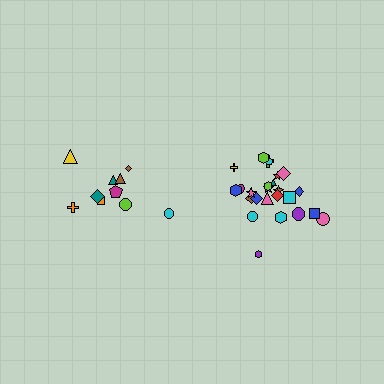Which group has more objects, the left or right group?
The right group.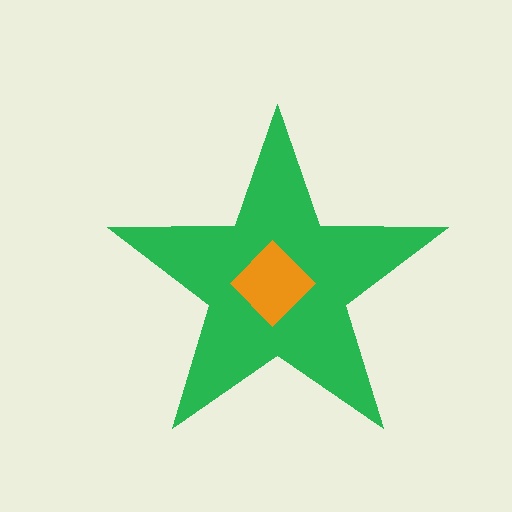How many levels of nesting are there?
2.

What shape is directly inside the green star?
The orange diamond.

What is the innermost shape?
The orange diamond.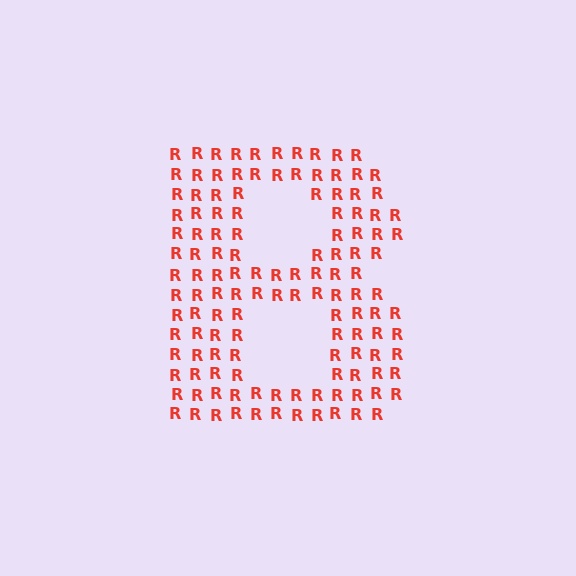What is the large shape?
The large shape is the letter B.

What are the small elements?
The small elements are letter R's.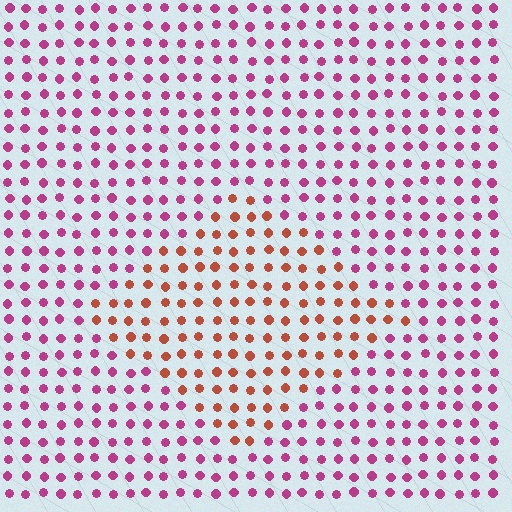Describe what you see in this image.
The image is filled with small magenta elements in a uniform arrangement. A diamond-shaped region is visible where the elements are tinted to a slightly different hue, forming a subtle color boundary.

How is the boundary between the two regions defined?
The boundary is defined purely by a slight shift in hue (about 46 degrees). Spacing, size, and orientation are identical on both sides.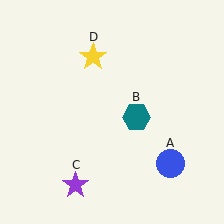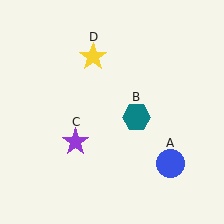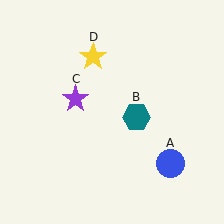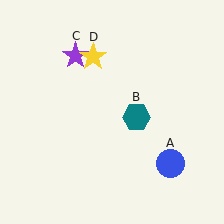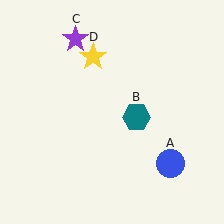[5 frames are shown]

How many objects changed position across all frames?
1 object changed position: purple star (object C).